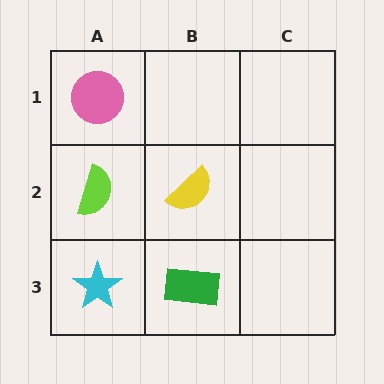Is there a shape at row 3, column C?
No, that cell is empty.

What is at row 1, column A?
A pink circle.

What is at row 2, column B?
A yellow semicircle.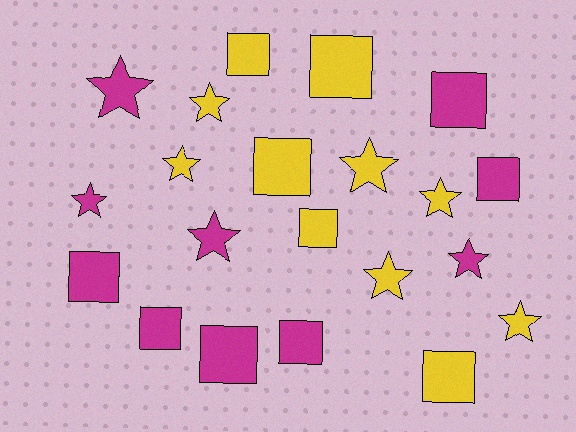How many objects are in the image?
There are 21 objects.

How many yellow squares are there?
There are 5 yellow squares.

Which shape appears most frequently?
Square, with 11 objects.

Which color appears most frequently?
Yellow, with 11 objects.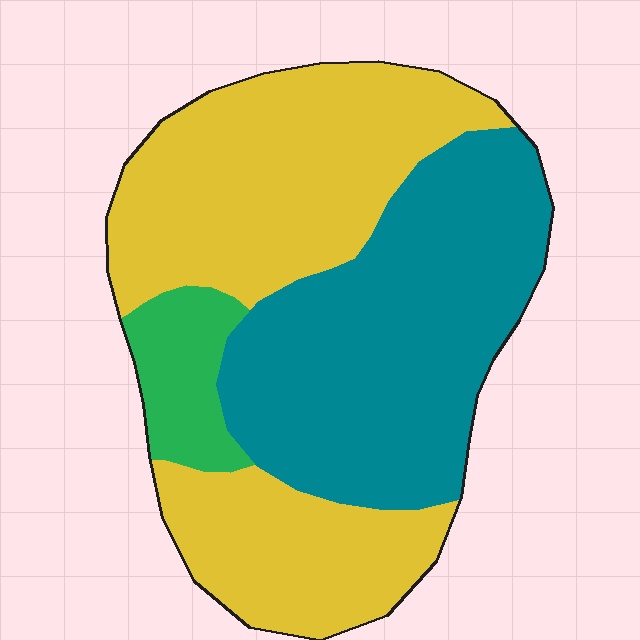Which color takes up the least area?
Green, at roughly 10%.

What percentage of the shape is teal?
Teal covers 41% of the shape.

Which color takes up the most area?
Yellow, at roughly 50%.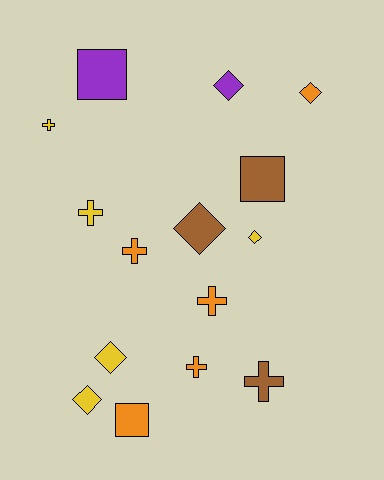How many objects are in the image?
There are 15 objects.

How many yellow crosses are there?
There are 2 yellow crosses.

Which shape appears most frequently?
Cross, with 6 objects.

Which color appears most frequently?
Yellow, with 5 objects.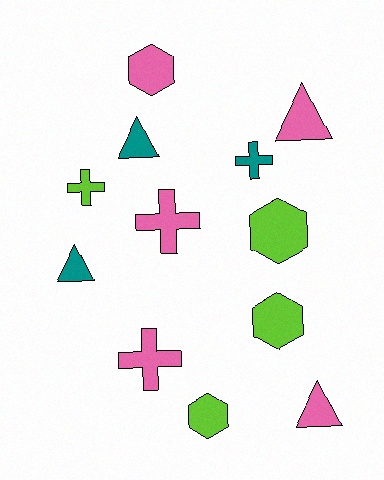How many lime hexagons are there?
There are 3 lime hexagons.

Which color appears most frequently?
Pink, with 5 objects.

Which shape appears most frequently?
Cross, with 4 objects.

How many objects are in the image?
There are 12 objects.